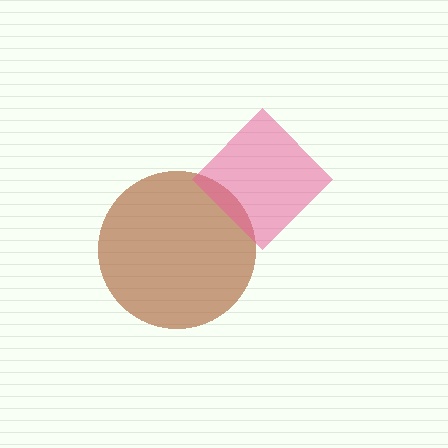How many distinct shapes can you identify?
There are 2 distinct shapes: a brown circle, a pink diamond.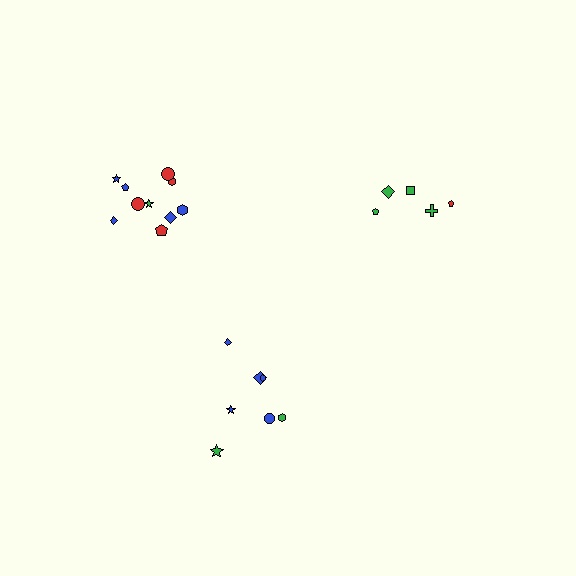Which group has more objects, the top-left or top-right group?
The top-left group.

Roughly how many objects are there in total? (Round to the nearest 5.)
Roughly 20 objects in total.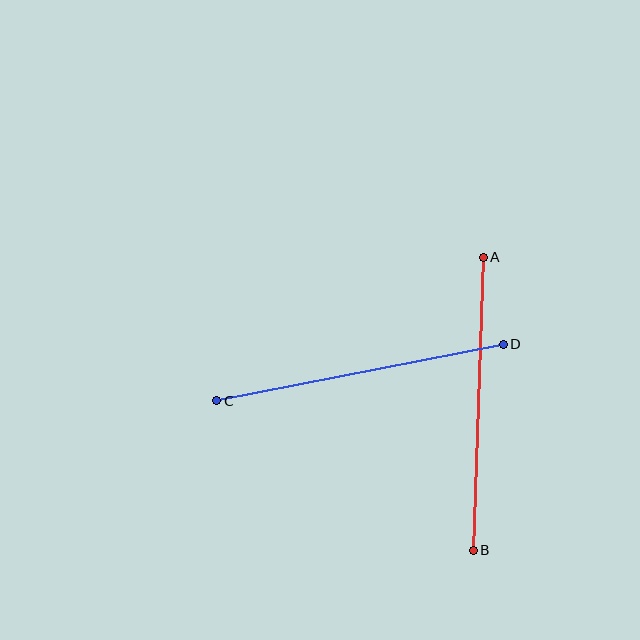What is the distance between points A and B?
The distance is approximately 294 pixels.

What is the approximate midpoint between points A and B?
The midpoint is at approximately (478, 404) pixels.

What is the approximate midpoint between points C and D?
The midpoint is at approximately (360, 373) pixels.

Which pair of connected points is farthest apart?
Points A and B are farthest apart.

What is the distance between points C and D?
The distance is approximately 292 pixels.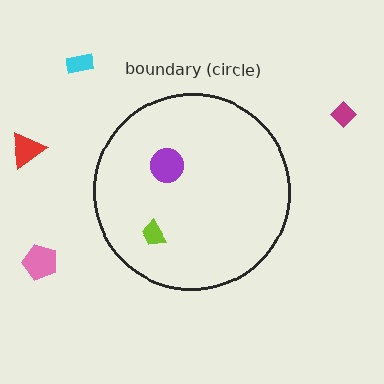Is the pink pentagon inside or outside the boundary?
Outside.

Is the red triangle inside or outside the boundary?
Outside.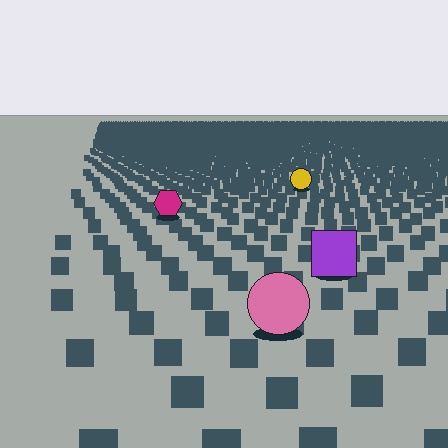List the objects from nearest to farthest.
From nearest to farthest: the pink circle, the purple square, the magenta hexagon, the yellow circle.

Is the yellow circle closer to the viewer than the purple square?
No. The purple square is closer — you can tell from the texture gradient: the ground texture is coarser near it.